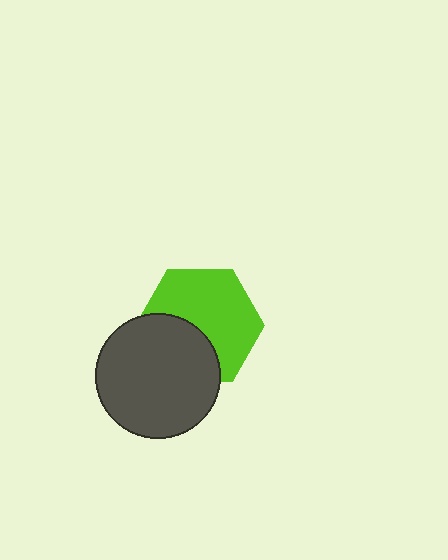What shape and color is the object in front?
The object in front is a dark gray circle.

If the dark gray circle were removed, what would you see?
You would see the complete lime hexagon.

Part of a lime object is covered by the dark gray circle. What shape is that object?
It is a hexagon.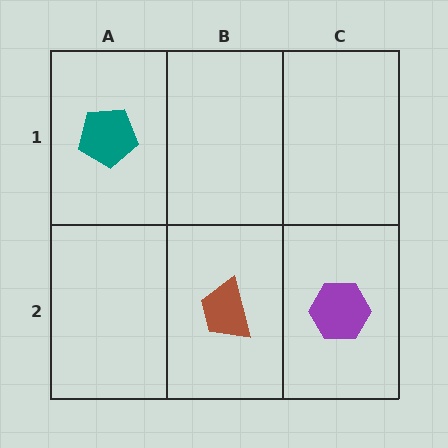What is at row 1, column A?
A teal pentagon.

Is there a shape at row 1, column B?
No, that cell is empty.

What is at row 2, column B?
A brown trapezoid.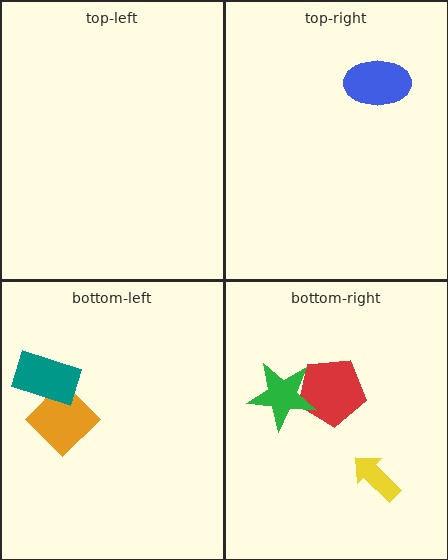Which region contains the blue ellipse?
The top-right region.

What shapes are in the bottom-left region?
The orange diamond, the teal rectangle.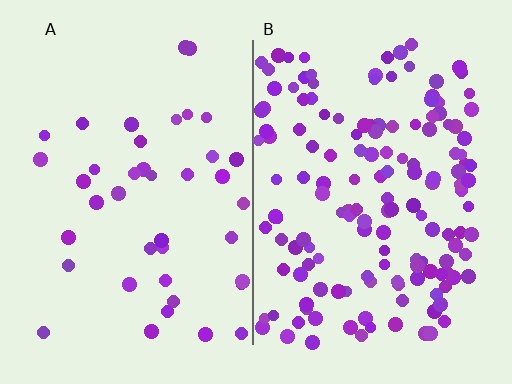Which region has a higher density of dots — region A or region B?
B (the right).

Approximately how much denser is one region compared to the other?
Approximately 3.7× — region B over region A.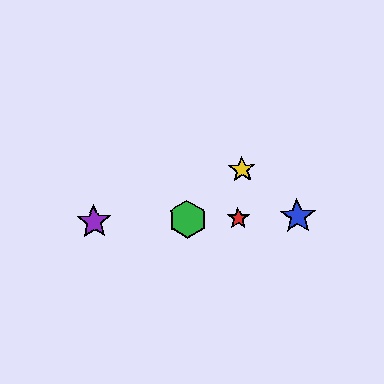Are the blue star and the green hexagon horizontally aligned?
Yes, both are at y≈216.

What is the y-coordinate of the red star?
The red star is at y≈218.